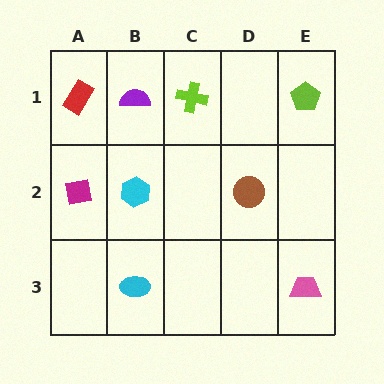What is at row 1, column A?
A red rectangle.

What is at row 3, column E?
A pink trapezoid.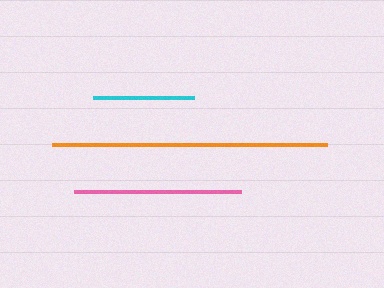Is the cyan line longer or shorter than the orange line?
The orange line is longer than the cyan line.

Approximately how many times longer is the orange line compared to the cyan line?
The orange line is approximately 2.7 times the length of the cyan line.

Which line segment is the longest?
The orange line is the longest at approximately 275 pixels.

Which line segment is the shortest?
The cyan line is the shortest at approximately 100 pixels.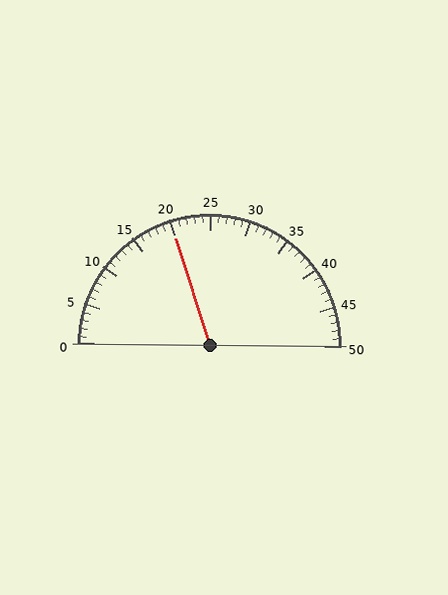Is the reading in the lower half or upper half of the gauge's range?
The reading is in the lower half of the range (0 to 50).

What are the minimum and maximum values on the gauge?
The gauge ranges from 0 to 50.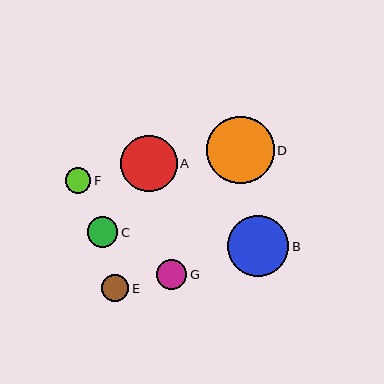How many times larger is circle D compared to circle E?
Circle D is approximately 2.5 times the size of circle E.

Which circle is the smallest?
Circle F is the smallest with a size of approximately 26 pixels.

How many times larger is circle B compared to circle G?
Circle B is approximately 2.0 times the size of circle G.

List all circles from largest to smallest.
From largest to smallest: D, B, A, C, G, E, F.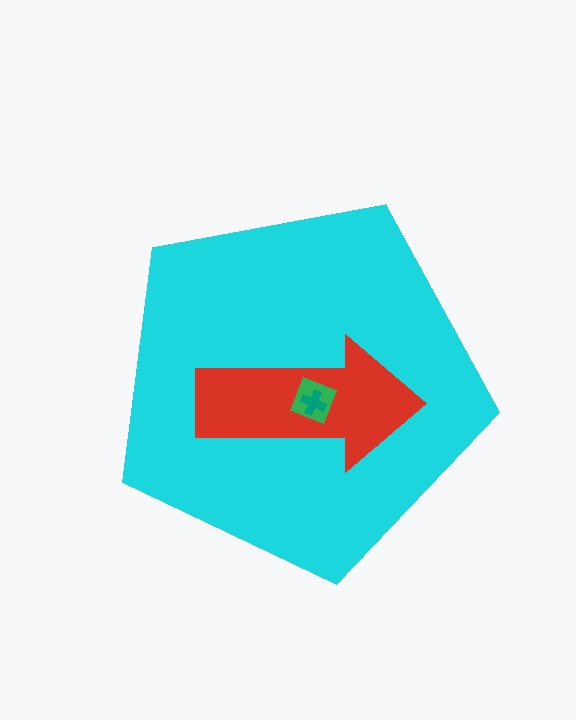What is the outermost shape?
The cyan pentagon.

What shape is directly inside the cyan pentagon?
The red arrow.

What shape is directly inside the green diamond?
The teal cross.